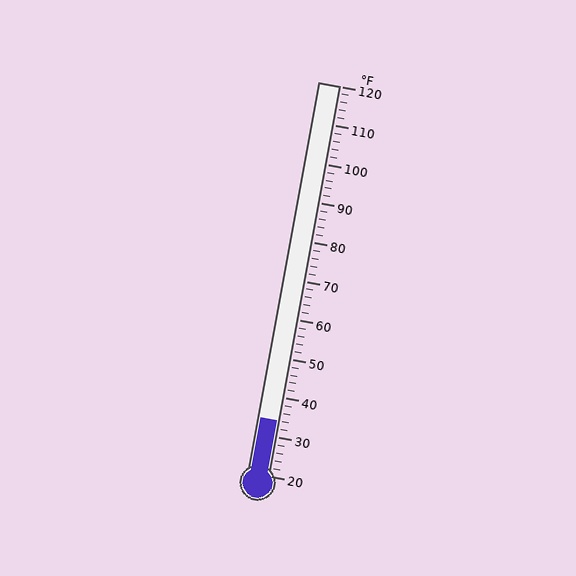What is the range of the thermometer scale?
The thermometer scale ranges from 20°F to 120°F.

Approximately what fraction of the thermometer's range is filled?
The thermometer is filled to approximately 15% of its range.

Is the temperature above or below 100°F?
The temperature is below 100°F.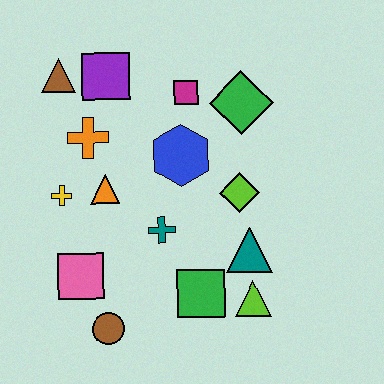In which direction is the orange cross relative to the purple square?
The orange cross is below the purple square.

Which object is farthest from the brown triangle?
The lime triangle is farthest from the brown triangle.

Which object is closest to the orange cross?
The orange triangle is closest to the orange cross.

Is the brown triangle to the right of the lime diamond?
No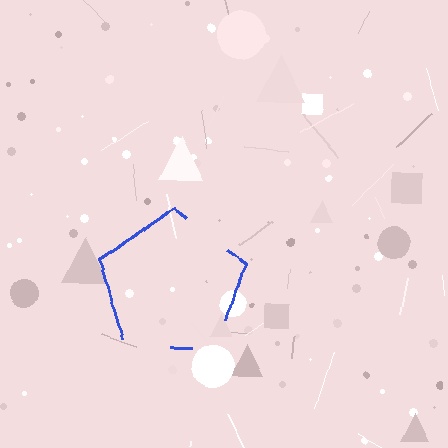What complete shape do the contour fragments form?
The contour fragments form a pentagon.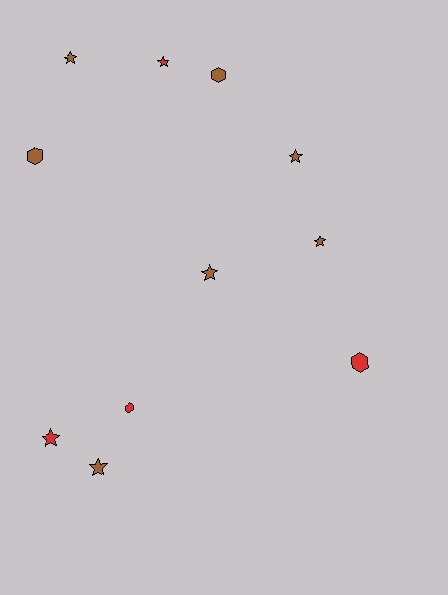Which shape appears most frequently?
Star, with 7 objects.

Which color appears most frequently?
Brown, with 7 objects.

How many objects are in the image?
There are 11 objects.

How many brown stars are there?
There are 5 brown stars.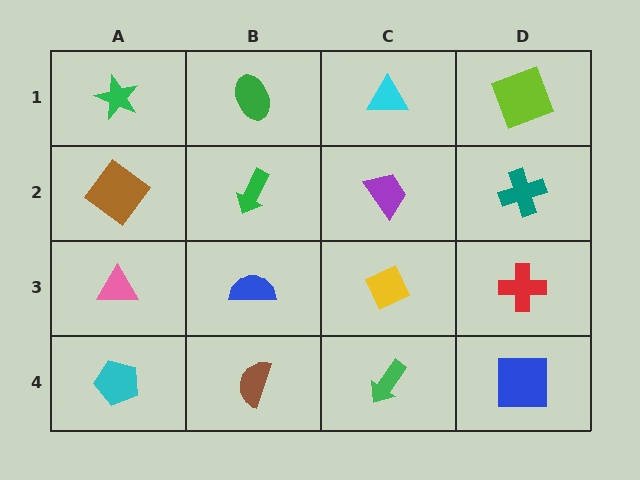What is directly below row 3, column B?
A brown semicircle.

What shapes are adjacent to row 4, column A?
A pink triangle (row 3, column A), a brown semicircle (row 4, column B).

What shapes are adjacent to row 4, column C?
A yellow diamond (row 3, column C), a brown semicircle (row 4, column B), a blue square (row 4, column D).